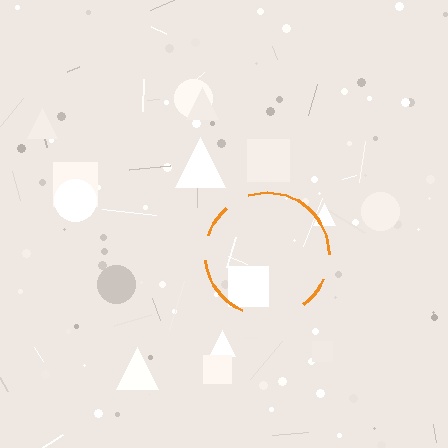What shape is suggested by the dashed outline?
The dashed outline suggests a circle.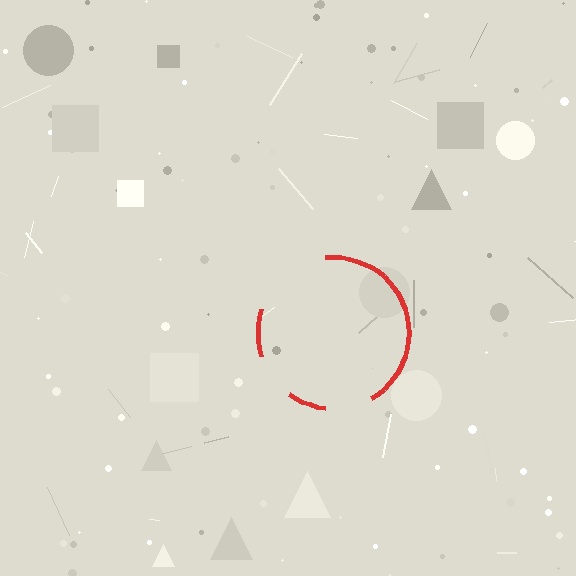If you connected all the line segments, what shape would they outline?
They would outline a circle.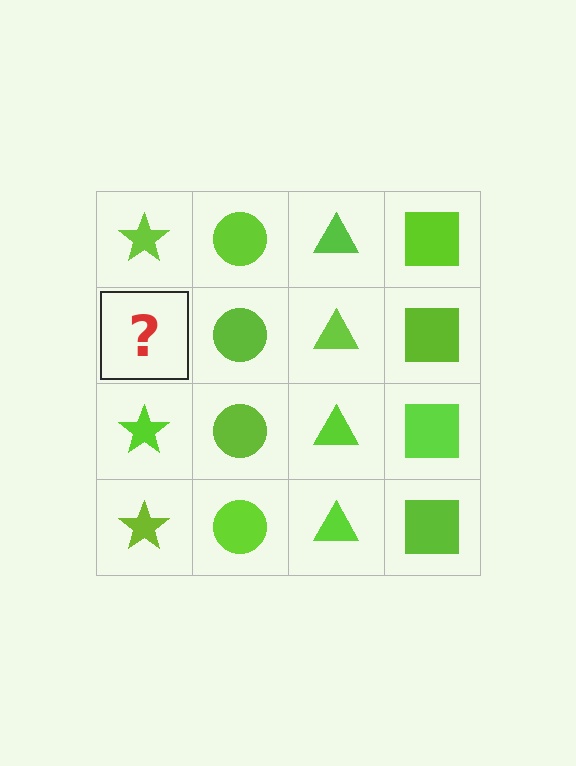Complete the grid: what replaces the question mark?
The question mark should be replaced with a lime star.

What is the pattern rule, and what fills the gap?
The rule is that each column has a consistent shape. The gap should be filled with a lime star.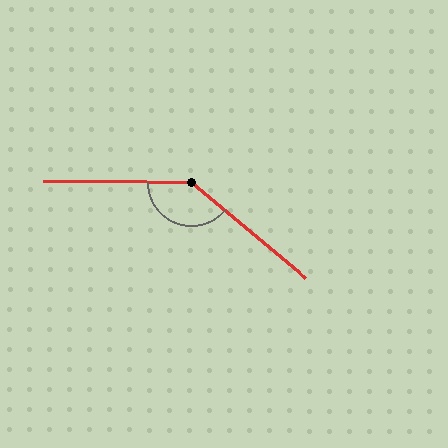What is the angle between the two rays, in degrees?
Approximately 141 degrees.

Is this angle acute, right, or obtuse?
It is obtuse.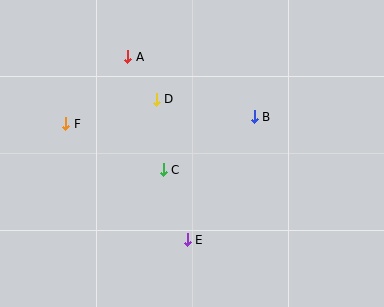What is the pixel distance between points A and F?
The distance between A and F is 91 pixels.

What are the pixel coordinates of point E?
Point E is at (187, 240).